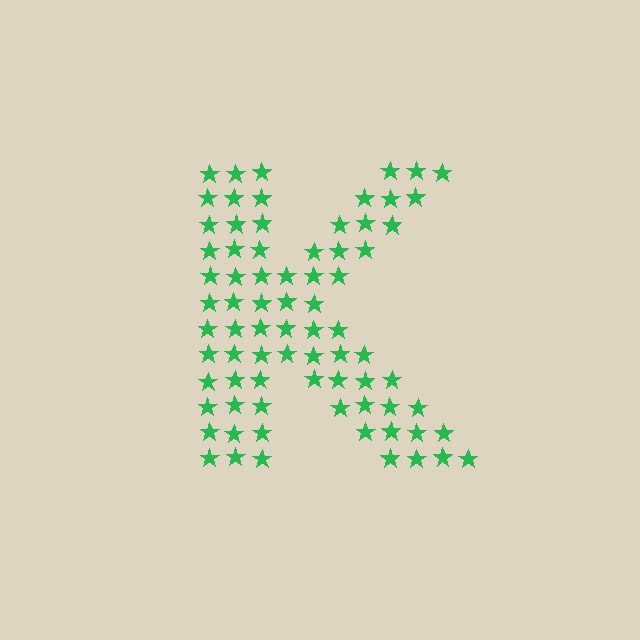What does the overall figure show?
The overall figure shows the letter K.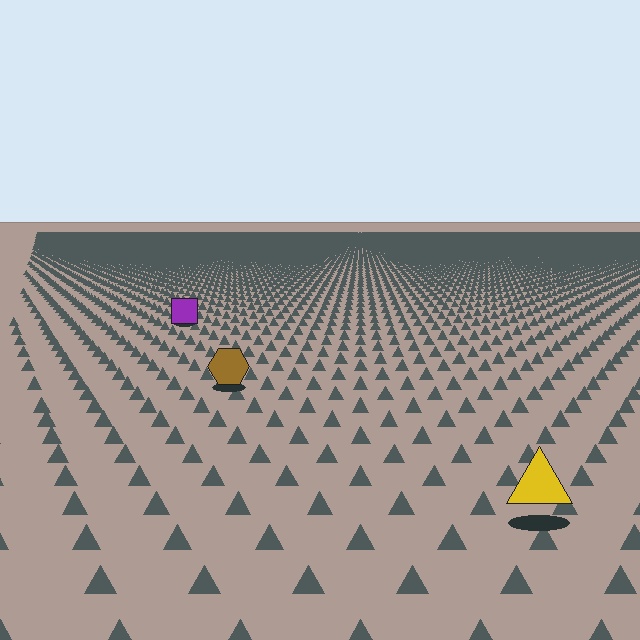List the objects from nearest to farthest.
From nearest to farthest: the yellow triangle, the brown hexagon, the purple square.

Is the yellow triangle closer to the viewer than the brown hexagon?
Yes. The yellow triangle is closer — you can tell from the texture gradient: the ground texture is coarser near it.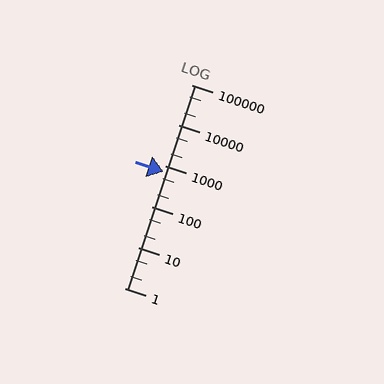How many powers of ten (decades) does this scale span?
The scale spans 5 decades, from 1 to 100000.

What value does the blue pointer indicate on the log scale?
The pointer indicates approximately 740.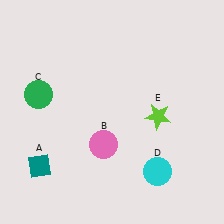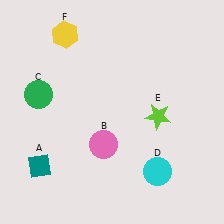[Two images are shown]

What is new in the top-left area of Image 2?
A yellow hexagon (F) was added in the top-left area of Image 2.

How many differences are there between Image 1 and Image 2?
There is 1 difference between the two images.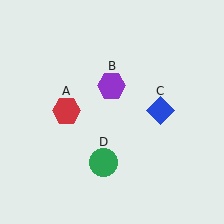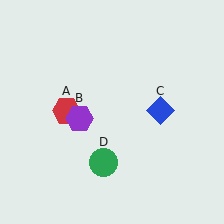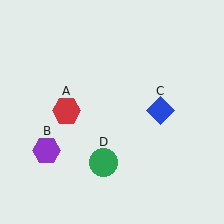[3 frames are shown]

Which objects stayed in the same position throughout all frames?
Red hexagon (object A) and blue diamond (object C) and green circle (object D) remained stationary.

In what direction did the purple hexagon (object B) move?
The purple hexagon (object B) moved down and to the left.